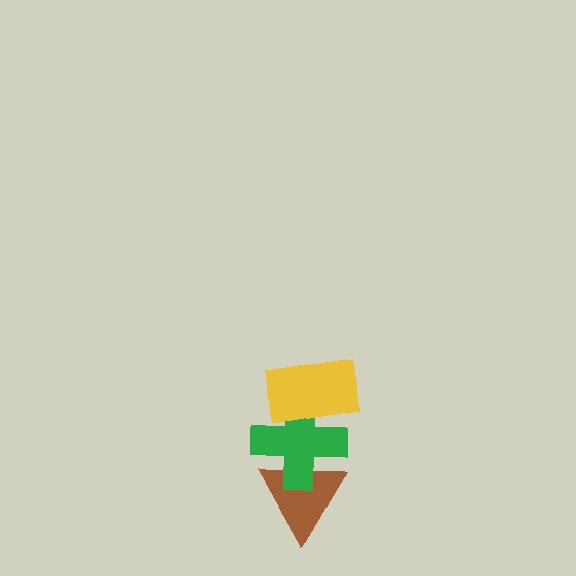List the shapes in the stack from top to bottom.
From top to bottom: the yellow rectangle, the green cross, the brown triangle.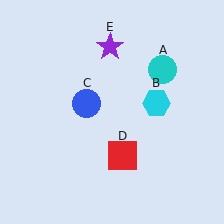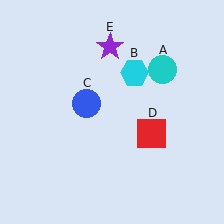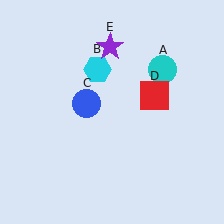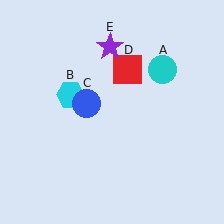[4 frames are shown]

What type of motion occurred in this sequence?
The cyan hexagon (object B), red square (object D) rotated counterclockwise around the center of the scene.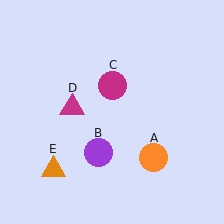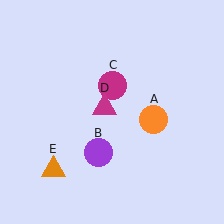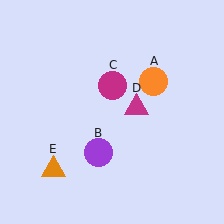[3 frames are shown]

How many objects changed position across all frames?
2 objects changed position: orange circle (object A), magenta triangle (object D).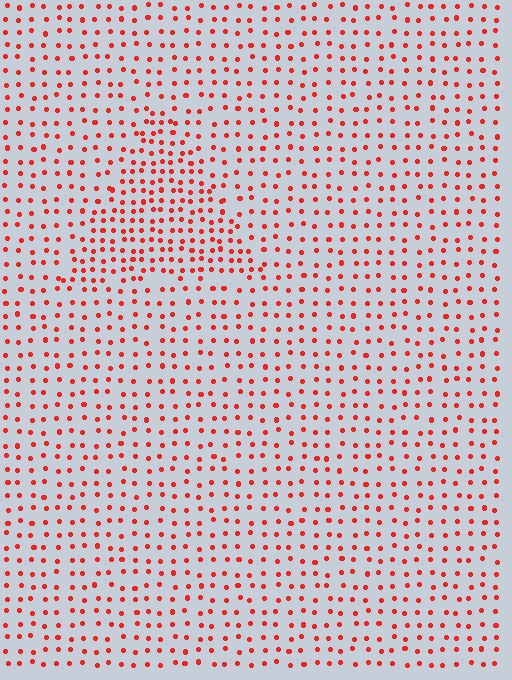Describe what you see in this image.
The image contains small red elements arranged at two different densities. A triangle-shaped region is visible where the elements are more densely packed than the surrounding area.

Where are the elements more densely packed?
The elements are more densely packed inside the triangle boundary.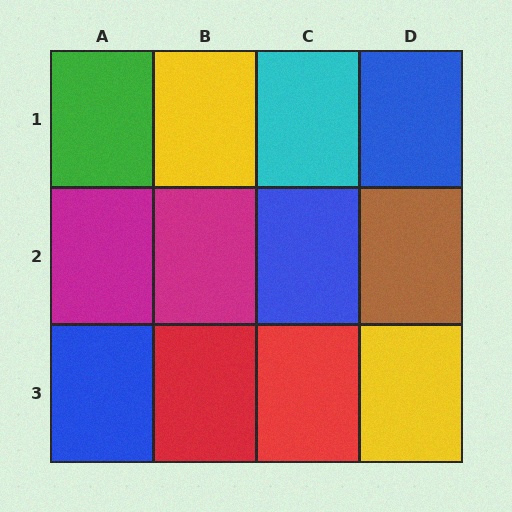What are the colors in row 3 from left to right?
Blue, red, red, yellow.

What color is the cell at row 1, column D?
Blue.